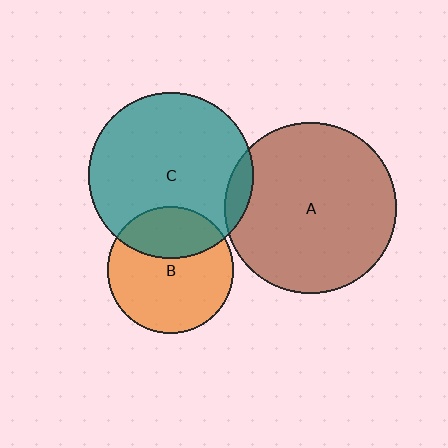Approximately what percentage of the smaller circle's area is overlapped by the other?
Approximately 30%.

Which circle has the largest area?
Circle A (brown).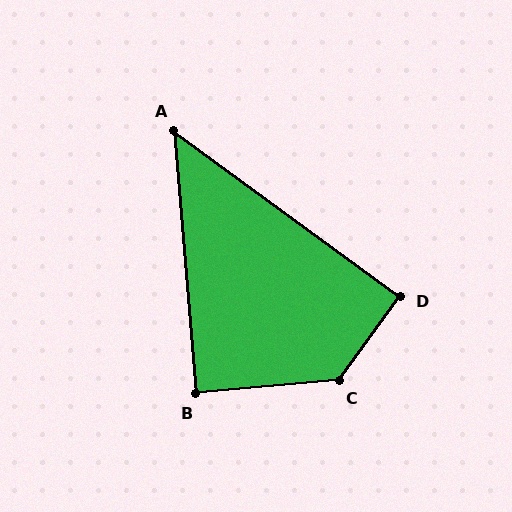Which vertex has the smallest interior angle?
A, at approximately 49 degrees.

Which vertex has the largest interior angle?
C, at approximately 131 degrees.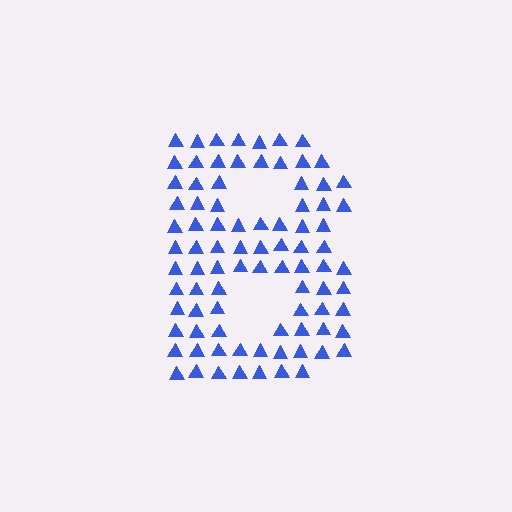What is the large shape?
The large shape is the letter B.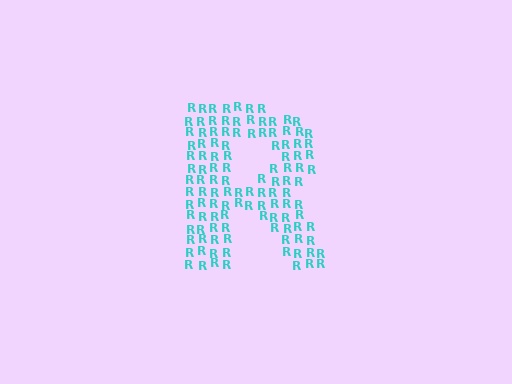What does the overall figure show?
The overall figure shows the letter R.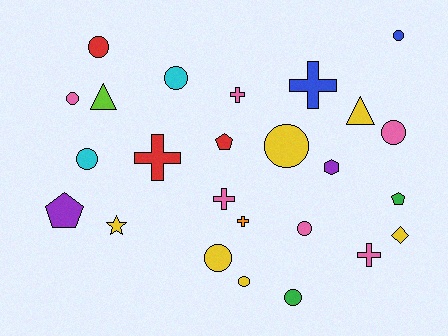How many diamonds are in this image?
There is 1 diamond.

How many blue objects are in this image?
There are 2 blue objects.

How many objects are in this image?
There are 25 objects.